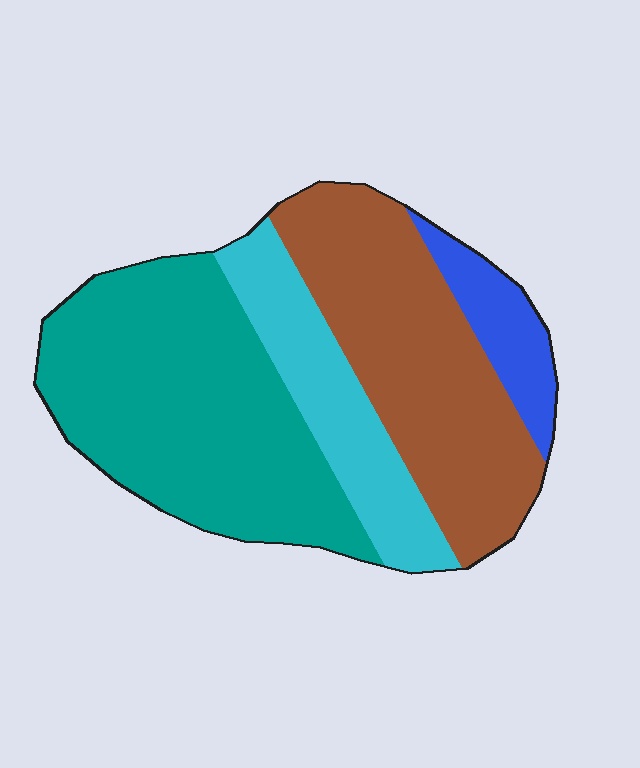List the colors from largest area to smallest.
From largest to smallest: teal, brown, cyan, blue.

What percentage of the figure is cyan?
Cyan covers around 15% of the figure.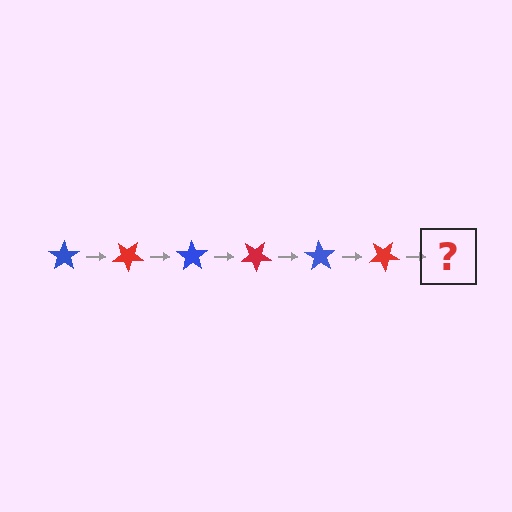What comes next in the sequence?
The next element should be a blue star, rotated 210 degrees from the start.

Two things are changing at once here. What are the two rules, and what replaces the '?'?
The two rules are that it rotates 35 degrees each step and the color cycles through blue and red. The '?' should be a blue star, rotated 210 degrees from the start.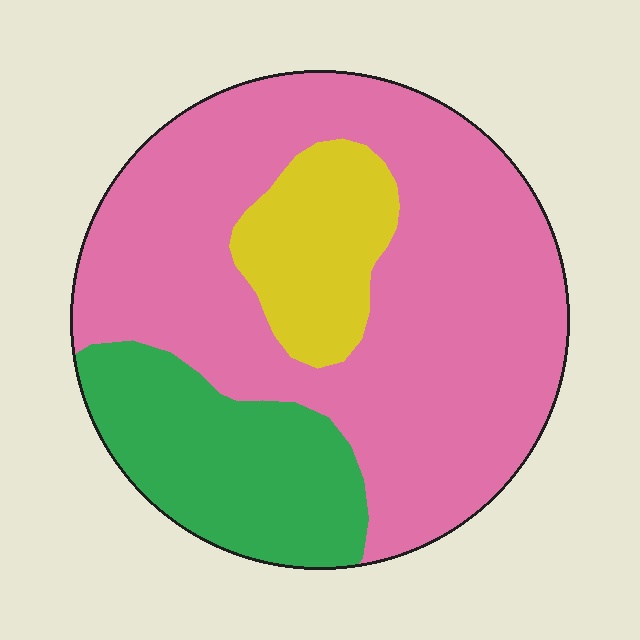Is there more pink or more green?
Pink.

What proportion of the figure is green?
Green takes up about one fifth (1/5) of the figure.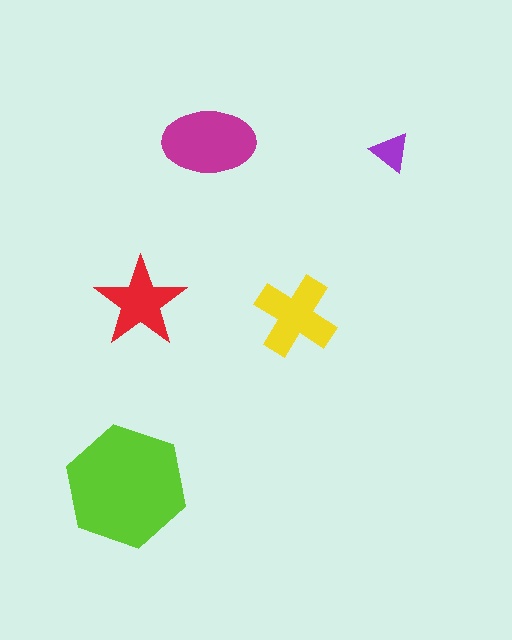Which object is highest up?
The magenta ellipse is topmost.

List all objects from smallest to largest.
The purple triangle, the red star, the yellow cross, the magenta ellipse, the lime hexagon.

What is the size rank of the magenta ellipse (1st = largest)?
2nd.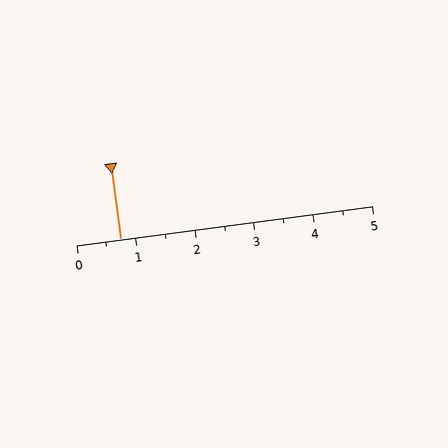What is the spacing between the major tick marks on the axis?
The major ticks are spaced 1 apart.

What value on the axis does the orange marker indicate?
The marker indicates approximately 0.8.